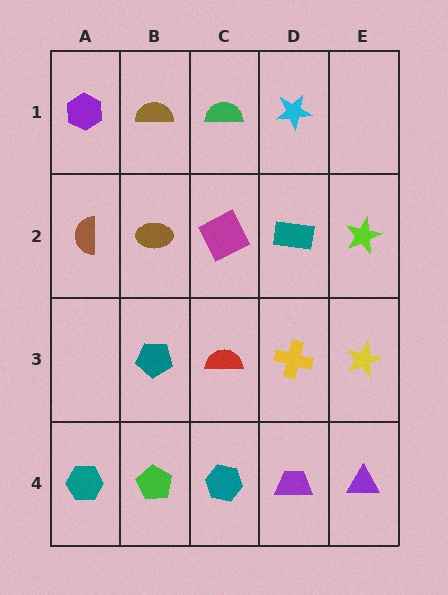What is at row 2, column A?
A brown semicircle.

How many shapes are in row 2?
5 shapes.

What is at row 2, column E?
A lime star.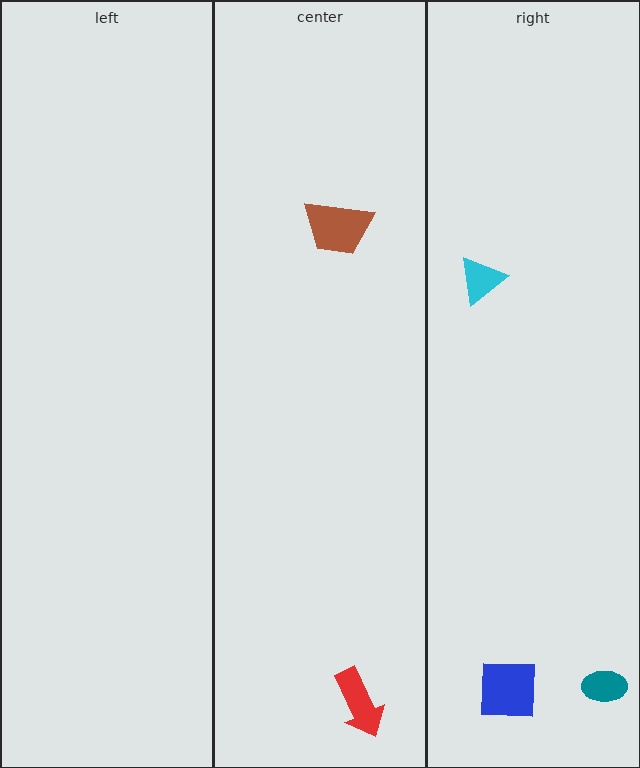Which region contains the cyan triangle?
The right region.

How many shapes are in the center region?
2.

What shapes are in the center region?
The brown trapezoid, the red arrow.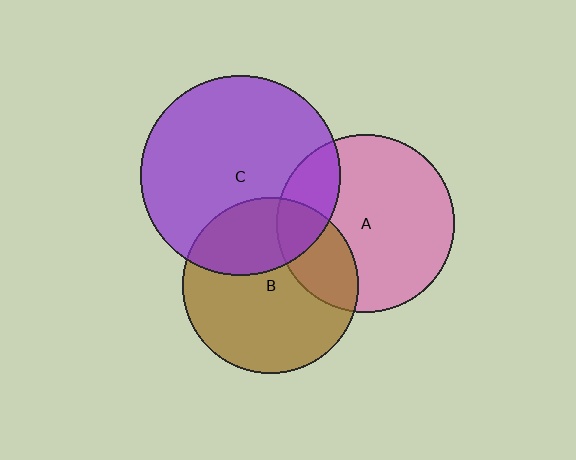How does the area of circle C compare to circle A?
Approximately 1.3 times.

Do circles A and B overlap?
Yes.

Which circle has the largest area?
Circle C (purple).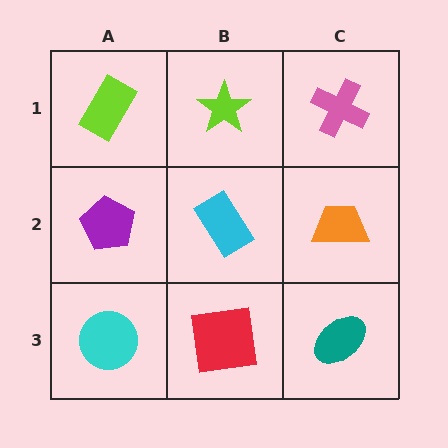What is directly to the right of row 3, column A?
A red square.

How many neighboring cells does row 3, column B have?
3.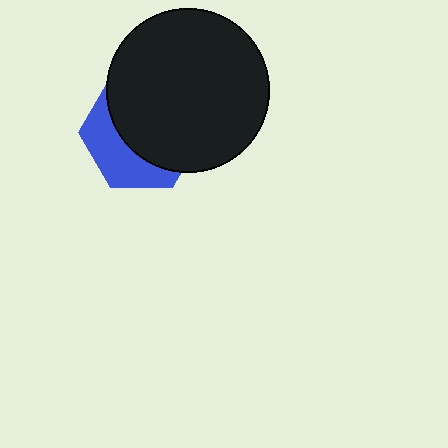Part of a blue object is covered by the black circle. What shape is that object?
It is a hexagon.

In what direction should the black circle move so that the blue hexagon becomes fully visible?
The black circle should move toward the upper-right. That is the shortest direction to clear the overlap and leave the blue hexagon fully visible.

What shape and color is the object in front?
The object in front is a black circle.